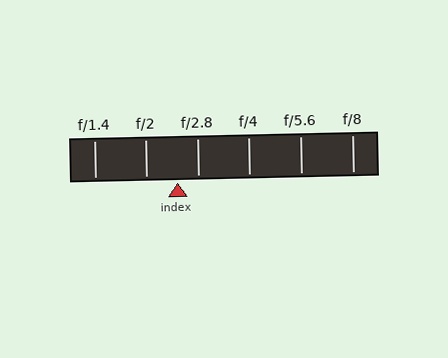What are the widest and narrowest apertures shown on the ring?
The widest aperture shown is f/1.4 and the narrowest is f/8.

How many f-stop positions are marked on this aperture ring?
There are 6 f-stop positions marked.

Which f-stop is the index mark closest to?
The index mark is closest to f/2.8.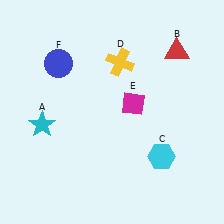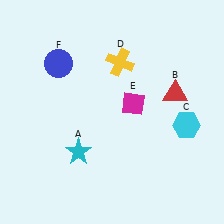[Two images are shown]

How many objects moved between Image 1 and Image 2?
3 objects moved between the two images.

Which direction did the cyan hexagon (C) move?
The cyan hexagon (C) moved up.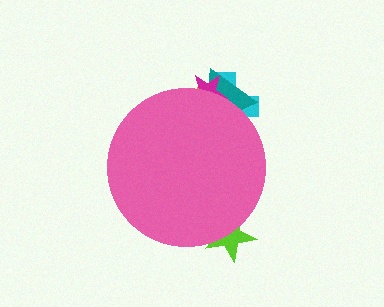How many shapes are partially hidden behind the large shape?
5 shapes are partially hidden.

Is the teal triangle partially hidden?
Yes, the teal triangle is partially hidden behind the pink circle.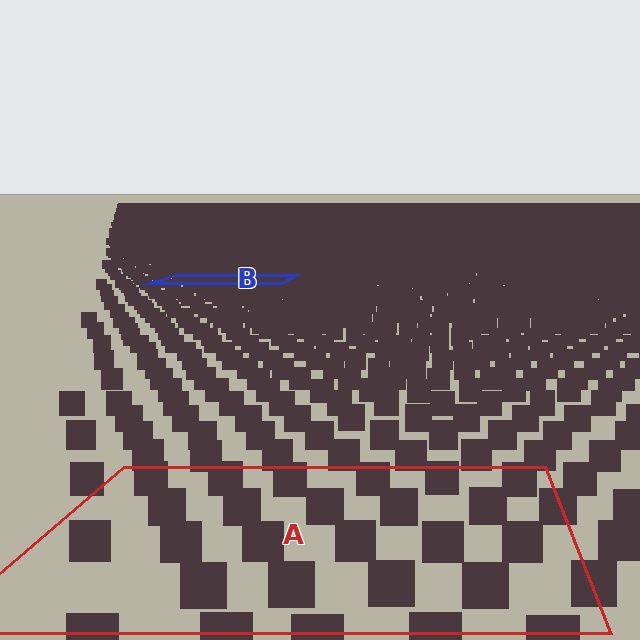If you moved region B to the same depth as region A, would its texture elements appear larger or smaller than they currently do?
They would appear larger. At a closer depth, the same texture elements are projected at a bigger on-screen size.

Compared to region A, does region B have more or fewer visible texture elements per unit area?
Region B has more texture elements per unit area — they are packed more densely because it is farther away.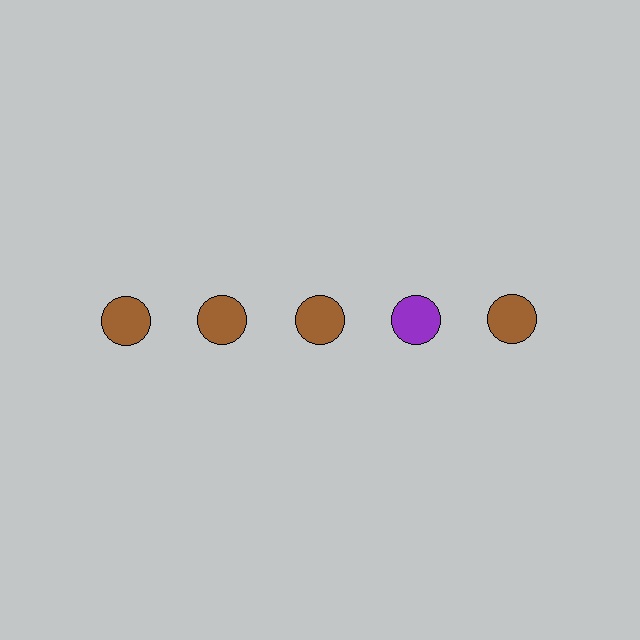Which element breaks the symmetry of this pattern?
The purple circle in the top row, second from right column breaks the symmetry. All other shapes are brown circles.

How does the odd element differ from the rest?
It has a different color: purple instead of brown.